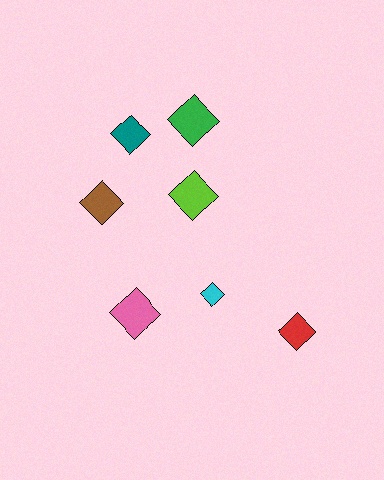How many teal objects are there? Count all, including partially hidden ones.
There is 1 teal object.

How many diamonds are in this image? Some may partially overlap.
There are 7 diamonds.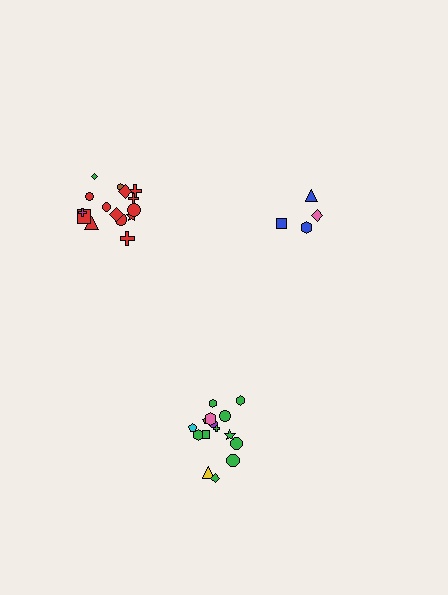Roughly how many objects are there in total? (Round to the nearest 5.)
Roughly 35 objects in total.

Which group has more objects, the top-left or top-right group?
The top-left group.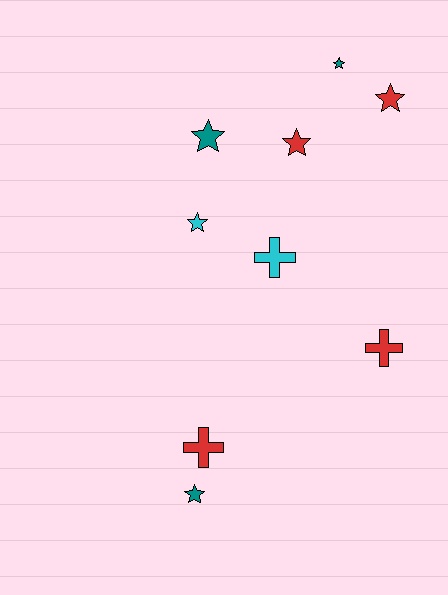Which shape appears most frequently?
Star, with 6 objects.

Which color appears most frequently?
Red, with 4 objects.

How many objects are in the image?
There are 9 objects.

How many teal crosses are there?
There are no teal crosses.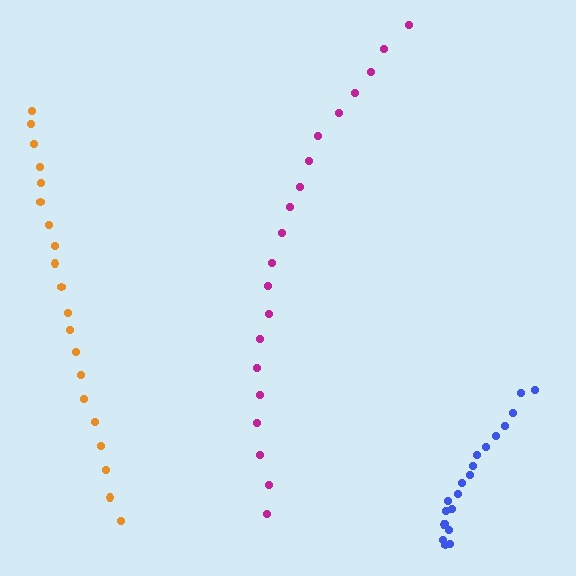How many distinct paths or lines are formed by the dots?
There are 3 distinct paths.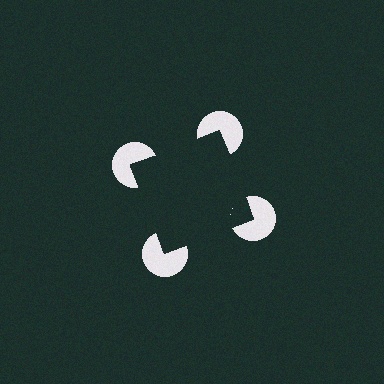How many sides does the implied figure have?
4 sides.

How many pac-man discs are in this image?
There are 4 — one at each vertex of the illusory square.